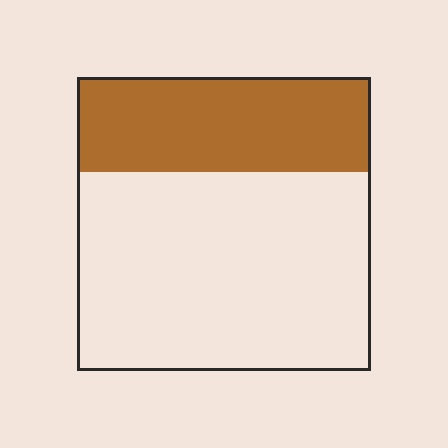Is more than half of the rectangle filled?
No.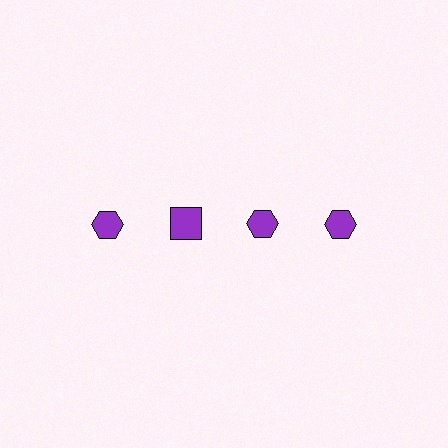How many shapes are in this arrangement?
There are 4 shapes arranged in a grid pattern.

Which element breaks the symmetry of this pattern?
The purple square in the top row, second from left column breaks the symmetry. All other shapes are purple hexagons.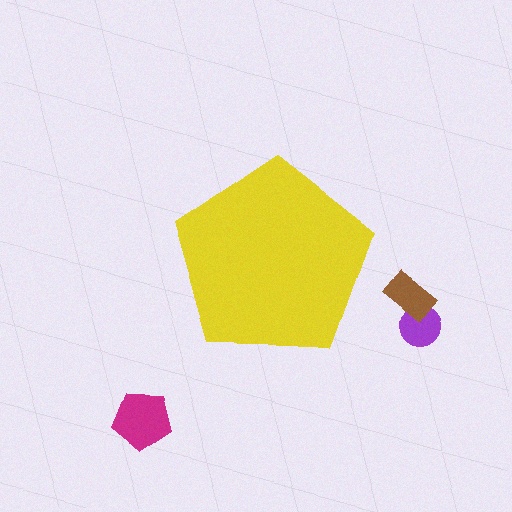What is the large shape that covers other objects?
A yellow pentagon.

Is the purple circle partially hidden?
No, the purple circle is fully visible.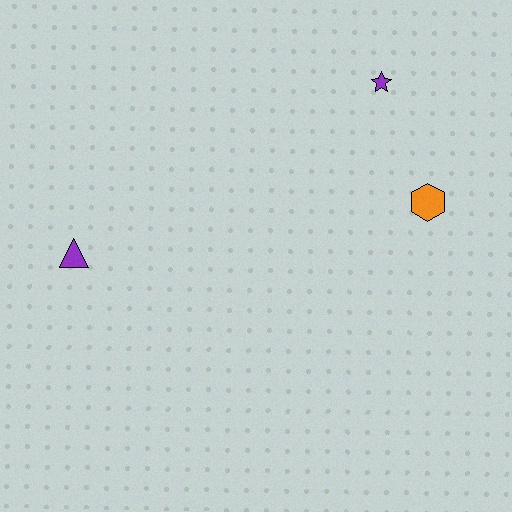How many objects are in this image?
There are 3 objects.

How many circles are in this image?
There are no circles.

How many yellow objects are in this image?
There are no yellow objects.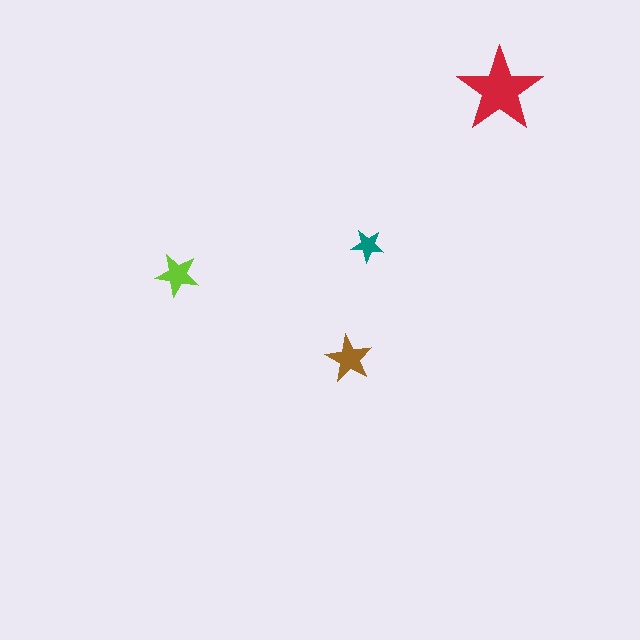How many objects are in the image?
There are 4 objects in the image.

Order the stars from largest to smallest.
the red one, the brown one, the lime one, the teal one.